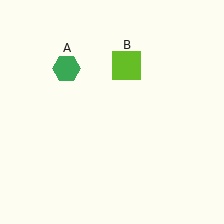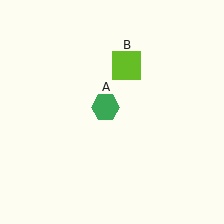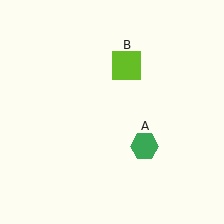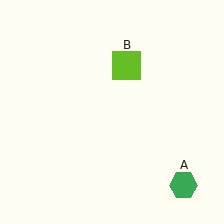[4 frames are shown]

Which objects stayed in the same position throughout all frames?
Lime square (object B) remained stationary.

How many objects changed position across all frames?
1 object changed position: green hexagon (object A).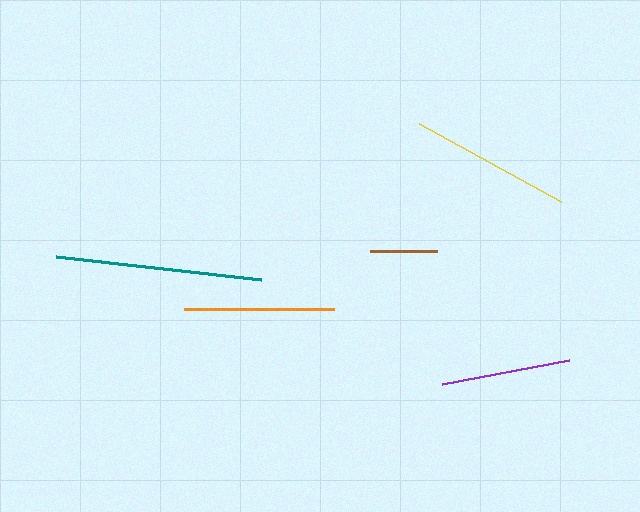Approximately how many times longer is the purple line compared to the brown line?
The purple line is approximately 1.9 times the length of the brown line.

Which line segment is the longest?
The teal line is the longest at approximately 206 pixels.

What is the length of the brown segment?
The brown segment is approximately 67 pixels long.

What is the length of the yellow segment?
The yellow segment is approximately 162 pixels long.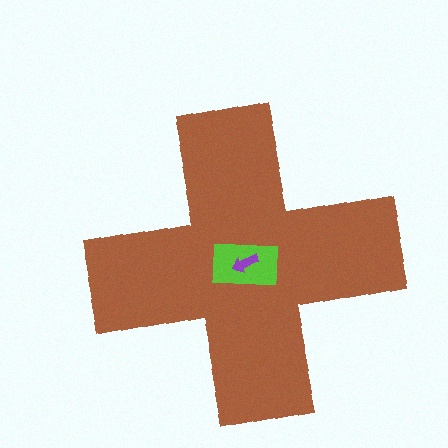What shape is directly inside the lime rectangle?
The purple arrow.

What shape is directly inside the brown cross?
The lime rectangle.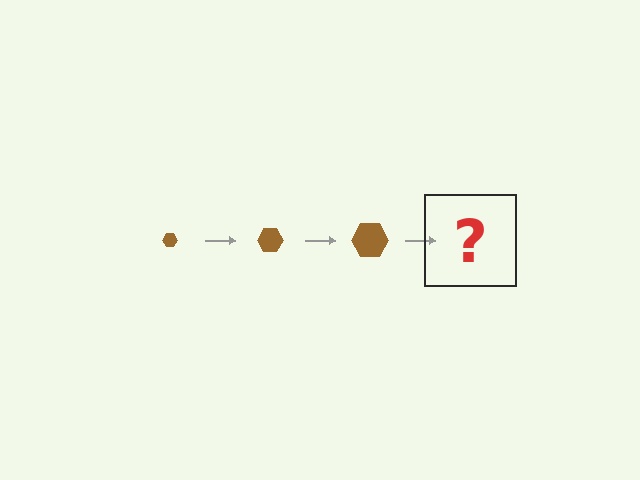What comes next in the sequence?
The next element should be a brown hexagon, larger than the previous one.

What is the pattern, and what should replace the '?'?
The pattern is that the hexagon gets progressively larger each step. The '?' should be a brown hexagon, larger than the previous one.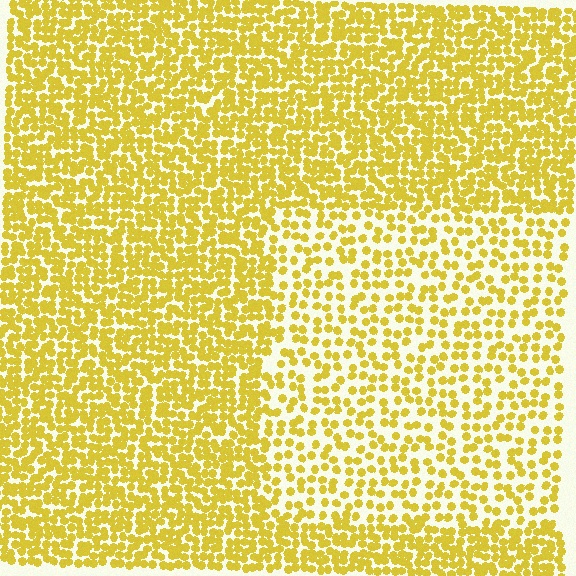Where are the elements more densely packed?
The elements are more densely packed outside the rectangle boundary.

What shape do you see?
I see a rectangle.